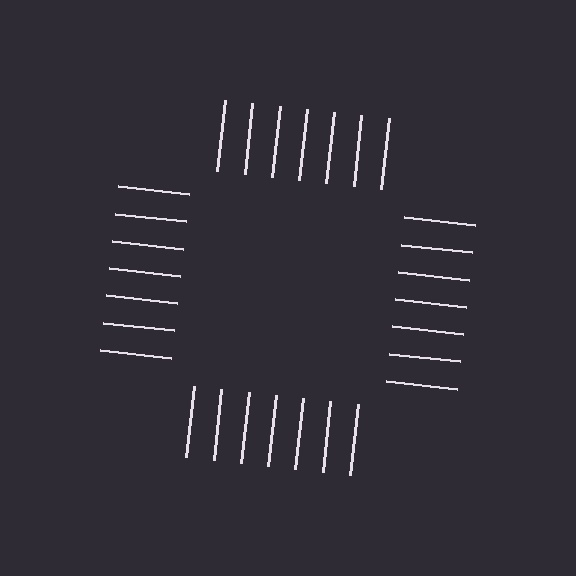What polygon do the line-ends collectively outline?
An illusory square — the line segments terminate on its edges but no continuous stroke is drawn.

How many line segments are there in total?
28 — 7 along each of the 4 edges.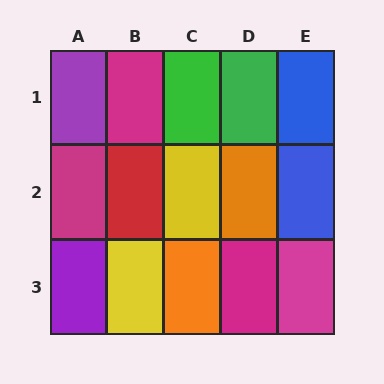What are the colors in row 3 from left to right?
Purple, yellow, orange, magenta, magenta.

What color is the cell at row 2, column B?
Red.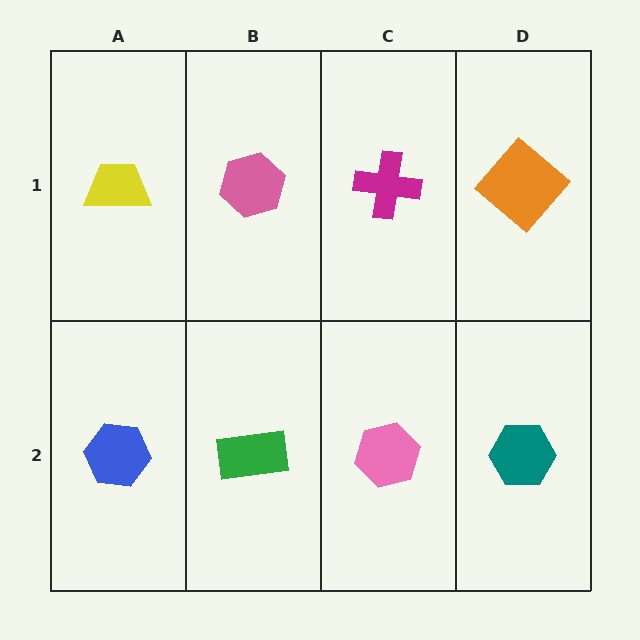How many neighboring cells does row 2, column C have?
3.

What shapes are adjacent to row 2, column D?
An orange diamond (row 1, column D), a pink hexagon (row 2, column C).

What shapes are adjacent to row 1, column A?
A blue hexagon (row 2, column A), a pink hexagon (row 1, column B).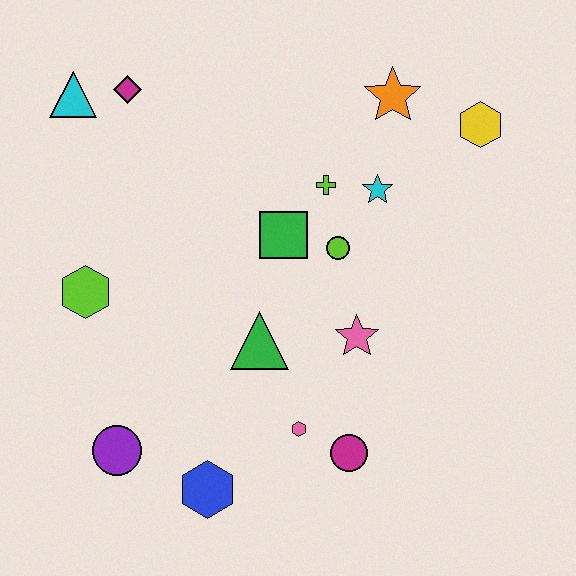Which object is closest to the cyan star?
The lime cross is closest to the cyan star.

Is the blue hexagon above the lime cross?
No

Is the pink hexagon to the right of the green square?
Yes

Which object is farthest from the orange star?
The purple circle is farthest from the orange star.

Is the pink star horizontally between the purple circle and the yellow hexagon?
Yes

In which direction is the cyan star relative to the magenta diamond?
The cyan star is to the right of the magenta diamond.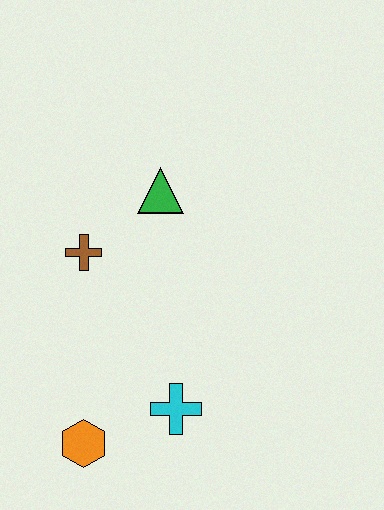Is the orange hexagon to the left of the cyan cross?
Yes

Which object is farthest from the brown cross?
The orange hexagon is farthest from the brown cross.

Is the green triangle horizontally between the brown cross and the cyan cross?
Yes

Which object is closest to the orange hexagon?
The cyan cross is closest to the orange hexagon.